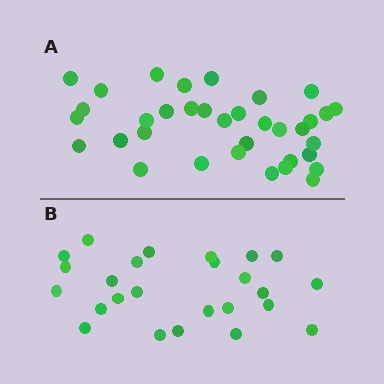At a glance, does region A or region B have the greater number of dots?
Region A (the top region) has more dots.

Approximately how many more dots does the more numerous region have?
Region A has roughly 10 or so more dots than region B.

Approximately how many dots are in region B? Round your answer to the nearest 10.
About 20 dots. (The exact count is 25, which rounds to 20.)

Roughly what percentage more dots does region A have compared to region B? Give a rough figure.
About 40% more.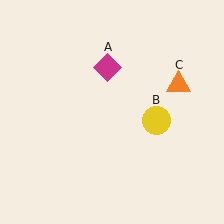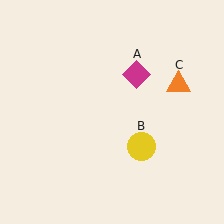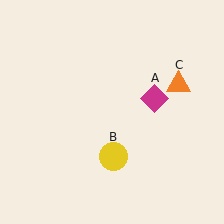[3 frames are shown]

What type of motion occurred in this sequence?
The magenta diamond (object A), yellow circle (object B) rotated clockwise around the center of the scene.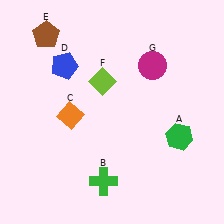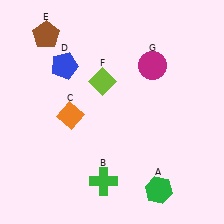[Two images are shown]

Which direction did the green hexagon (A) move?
The green hexagon (A) moved down.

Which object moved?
The green hexagon (A) moved down.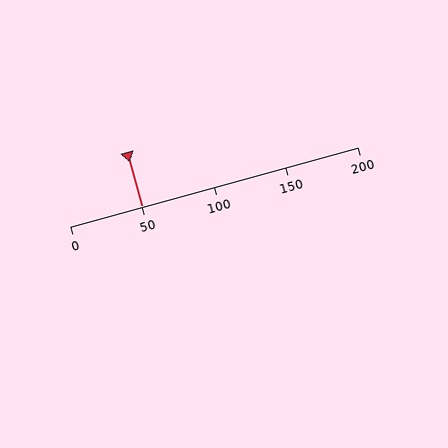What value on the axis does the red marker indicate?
The marker indicates approximately 50.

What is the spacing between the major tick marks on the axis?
The major ticks are spaced 50 apart.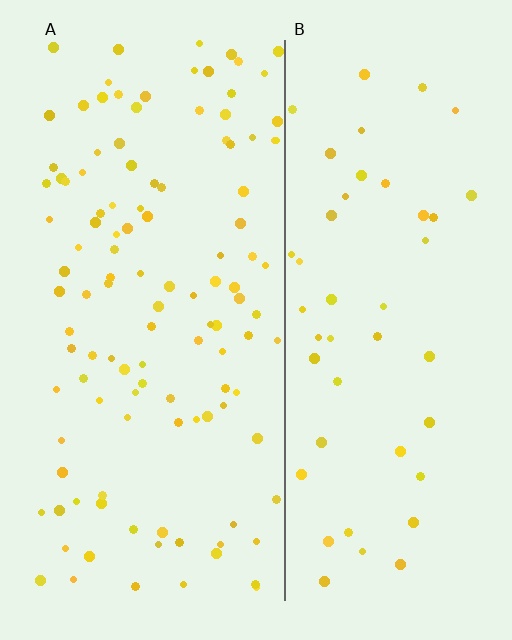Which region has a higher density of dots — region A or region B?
A (the left).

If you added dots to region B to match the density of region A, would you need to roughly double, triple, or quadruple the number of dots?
Approximately double.